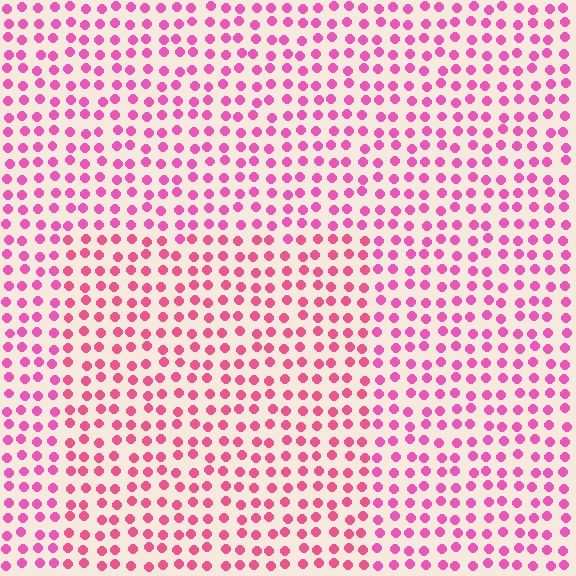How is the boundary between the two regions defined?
The boundary is defined purely by a slight shift in hue (about 17 degrees). Spacing, size, and orientation are identical on both sides.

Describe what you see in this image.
The image is filled with small pink elements in a uniform arrangement. A rectangle-shaped region is visible where the elements are tinted to a slightly different hue, forming a subtle color boundary.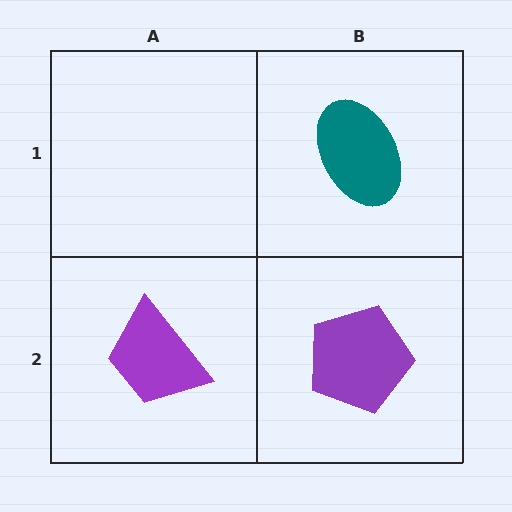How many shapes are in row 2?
2 shapes.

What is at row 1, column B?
A teal ellipse.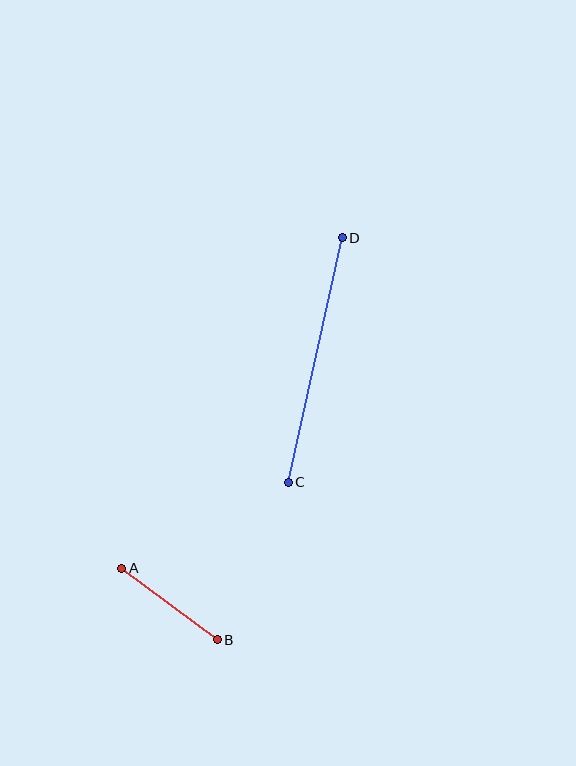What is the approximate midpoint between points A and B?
The midpoint is at approximately (170, 604) pixels.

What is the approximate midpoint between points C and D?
The midpoint is at approximately (315, 360) pixels.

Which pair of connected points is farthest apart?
Points C and D are farthest apart.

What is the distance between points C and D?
The distance is approximately 250 pixels.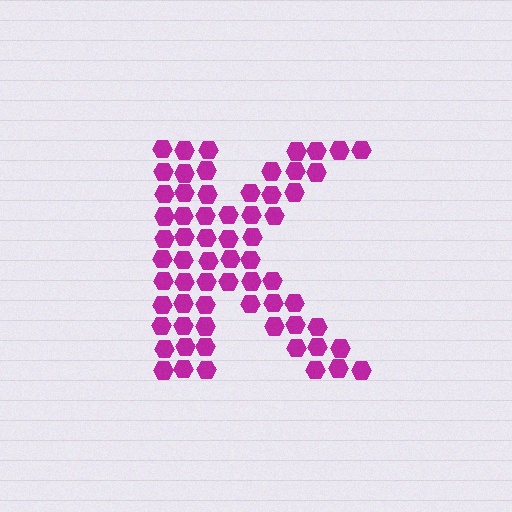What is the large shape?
The large shape is the letter K.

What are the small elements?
The small elements are hexagons.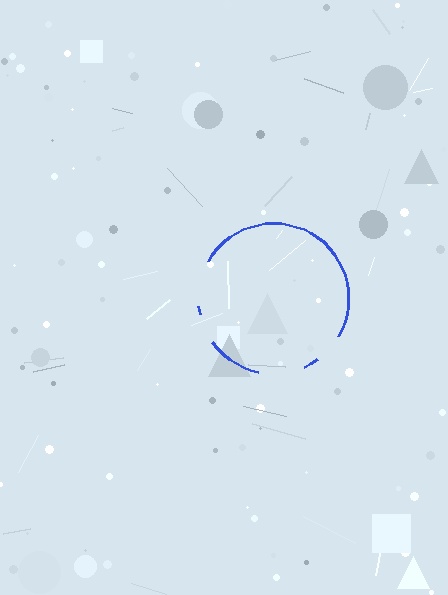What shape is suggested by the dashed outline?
The dashed outline suggests a circle.